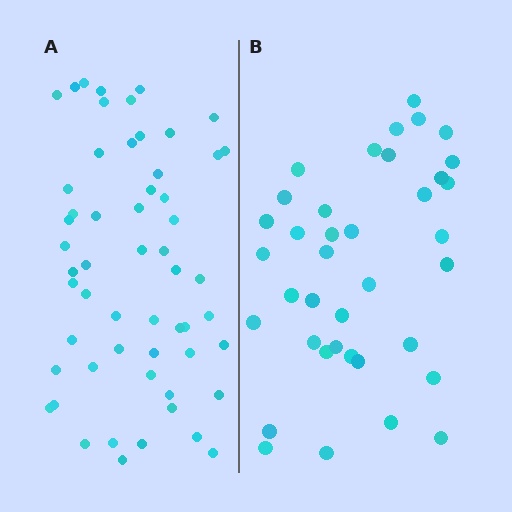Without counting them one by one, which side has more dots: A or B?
Region A (the left region) has more dots.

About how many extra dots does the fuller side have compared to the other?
Region A has approximately 20 more dots than region B.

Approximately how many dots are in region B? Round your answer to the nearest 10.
About 40 dots. (The exact count is 38, which rounds to 40.)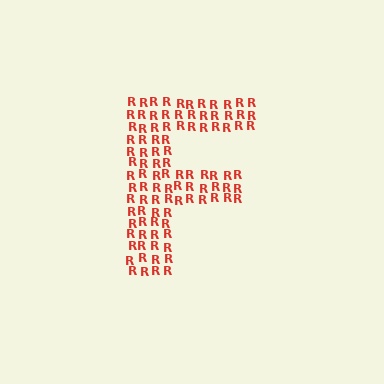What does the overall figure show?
The overall figure shows the letter F.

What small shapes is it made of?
It is made of small letter R's.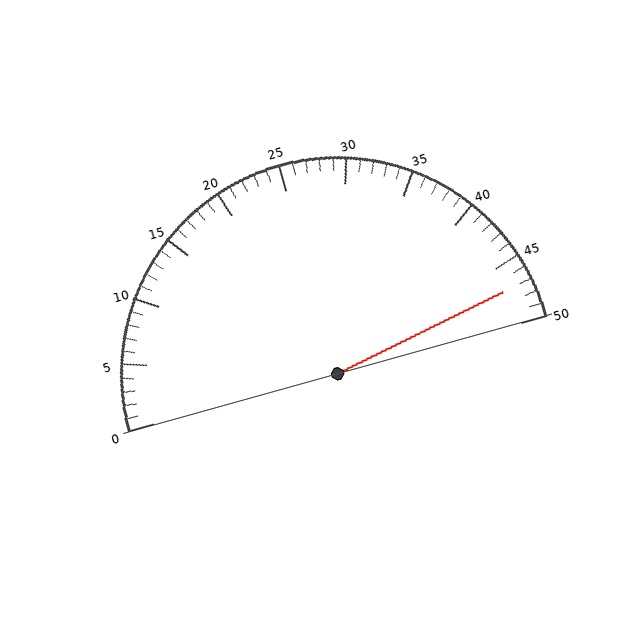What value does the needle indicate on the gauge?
The needle indicates approximately 47.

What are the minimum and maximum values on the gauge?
The gauge ranges from 0 to 50.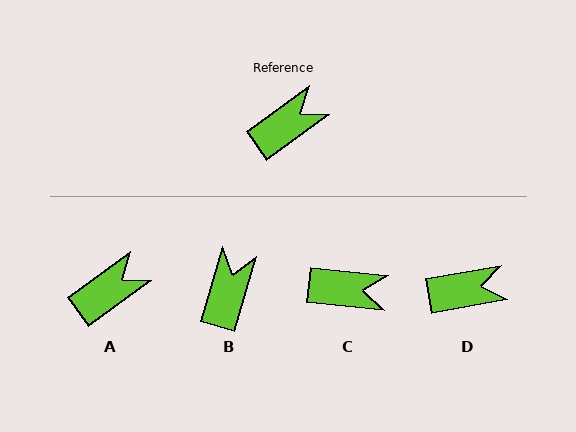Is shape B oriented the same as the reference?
No, it is off by about 38 degrees.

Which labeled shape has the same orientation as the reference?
A.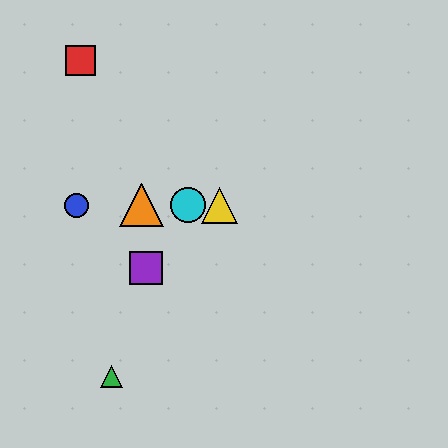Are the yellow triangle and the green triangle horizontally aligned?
No, the yellow triangle is at y≈205 and the green triangle is at y≈376.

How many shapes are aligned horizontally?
4 shapes (the blue circle, the yellow triangle, the orange triangle, the cyan circle) are aligned horizontally.